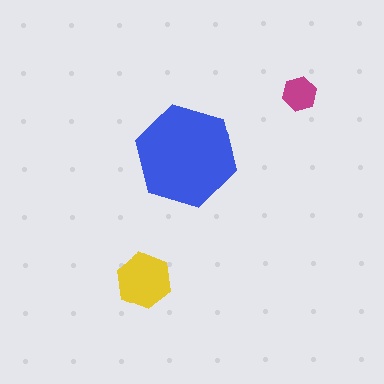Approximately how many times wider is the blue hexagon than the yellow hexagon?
About 2 times wider.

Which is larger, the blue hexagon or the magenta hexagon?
The blue one.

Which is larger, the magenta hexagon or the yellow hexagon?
The yellow one.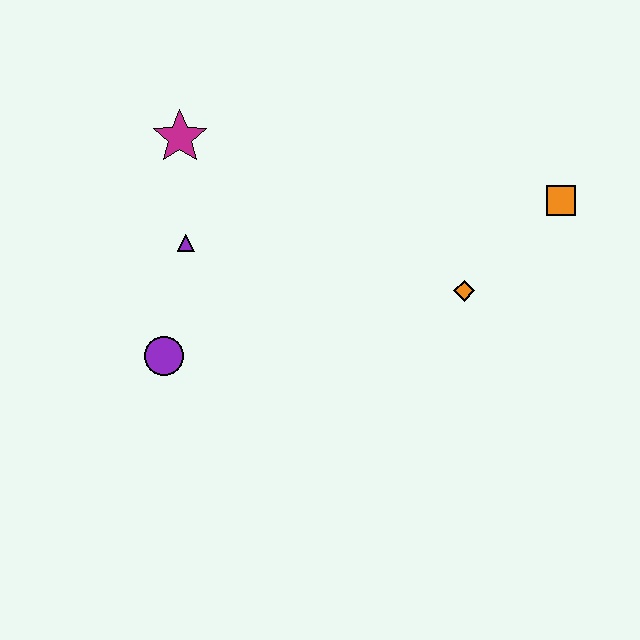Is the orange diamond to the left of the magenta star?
No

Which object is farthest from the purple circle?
The orange square is farthest from the purple circle.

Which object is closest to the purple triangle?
The magenta star is closest to the purple triangle.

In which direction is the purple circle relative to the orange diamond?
The purple circle is to the left of the orange diamond.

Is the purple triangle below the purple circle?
No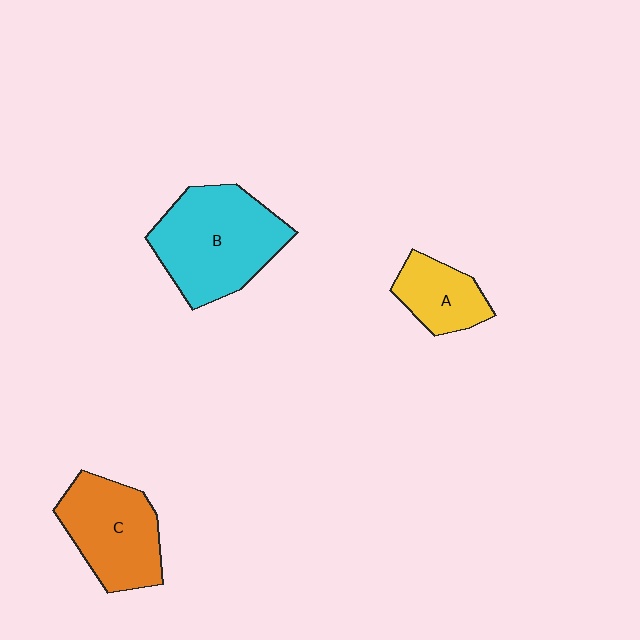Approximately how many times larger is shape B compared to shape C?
Approximately 1.3 times.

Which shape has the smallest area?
Shape A (yellow).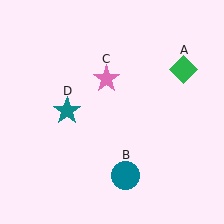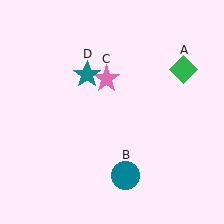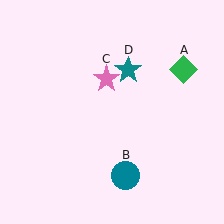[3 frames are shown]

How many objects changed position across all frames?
1 object changed position: teal star (object D).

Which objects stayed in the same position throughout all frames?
Green diamond (object A) and teal circle (object B) and pink star (object C) remained stationary.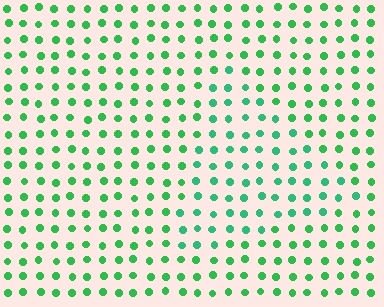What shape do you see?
I see a triangle.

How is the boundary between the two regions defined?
The boundary is defined purely by a slight shift in hue (about 19 degrees). Spacing, size, and orientation are identical on both sides.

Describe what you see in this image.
The image is filled with small green elements in a uniform arrangement. A triangle-shaped region is visible where the elements are tinted to a slightly different hue, forming a subtle color boundary.